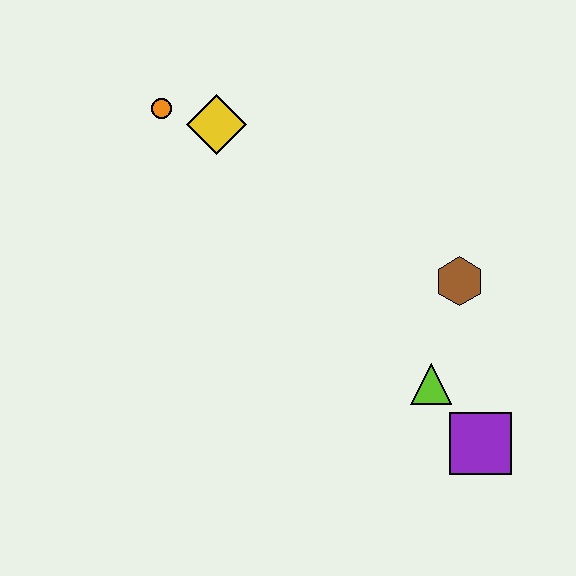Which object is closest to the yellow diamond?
The orange circle is closest to the yellow diamond.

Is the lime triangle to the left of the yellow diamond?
No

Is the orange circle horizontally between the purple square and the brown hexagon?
No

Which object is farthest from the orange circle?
The purple square is farthest from the orange circle.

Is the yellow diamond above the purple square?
Yes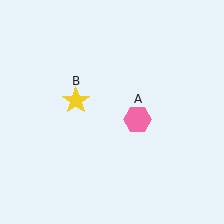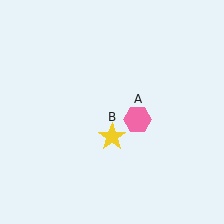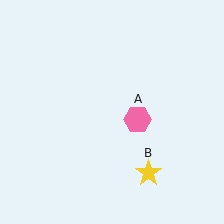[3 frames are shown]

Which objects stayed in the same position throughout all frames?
Pink hexagon (object A) remained stationary.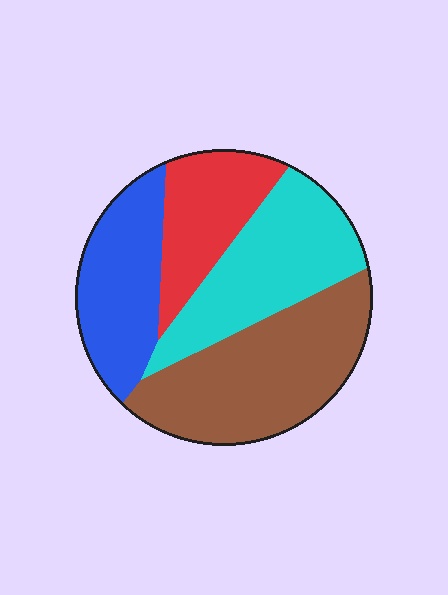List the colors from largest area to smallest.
From largest to smallest: brown, cyan, blue, red.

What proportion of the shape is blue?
Blue covers 22% of the shape.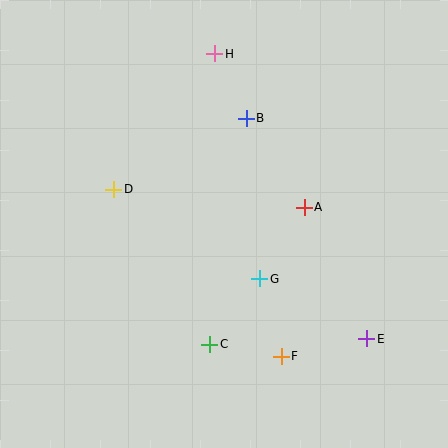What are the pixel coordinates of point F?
Point F is at (281, 356).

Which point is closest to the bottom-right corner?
Point E is closest to the bottom-right corner.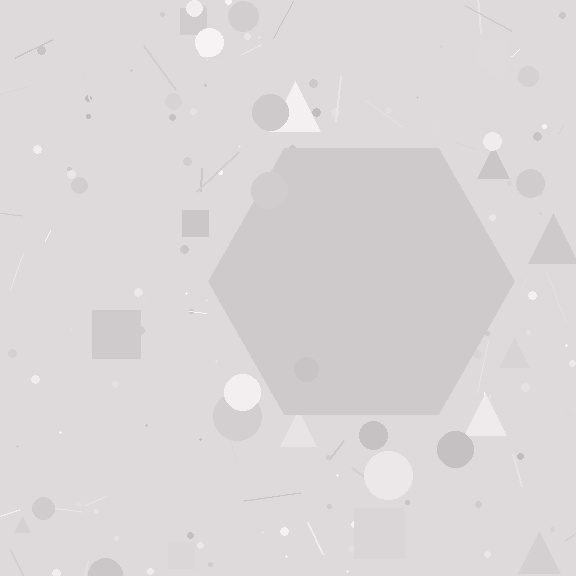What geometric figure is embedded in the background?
A hexagon is embedded in the background.